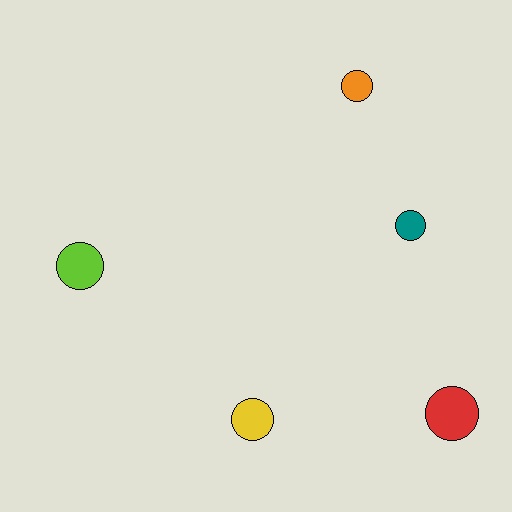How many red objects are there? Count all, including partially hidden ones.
There is 1 red object.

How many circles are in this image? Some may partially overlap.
There are 5 circles.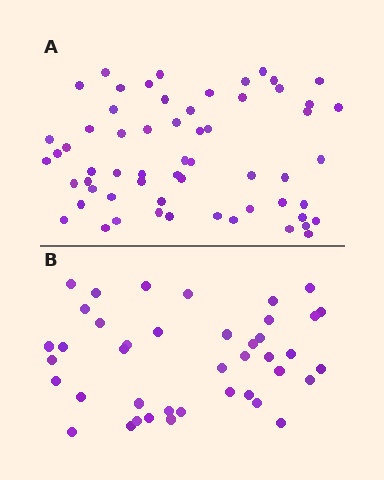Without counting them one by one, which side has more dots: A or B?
Region A (the top region) has more dots.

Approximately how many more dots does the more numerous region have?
Region A has approximately 20 more dots than region B.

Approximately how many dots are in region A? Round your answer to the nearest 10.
About 60 dots.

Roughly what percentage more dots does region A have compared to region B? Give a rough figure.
About 45% more.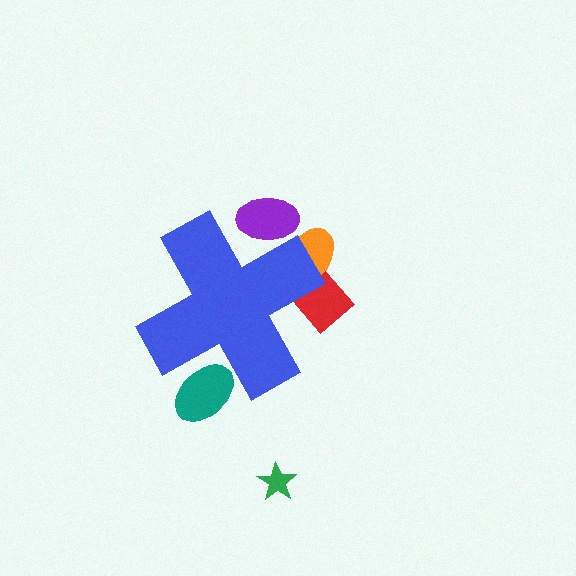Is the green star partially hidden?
No, the green star is fully visible.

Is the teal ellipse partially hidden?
Yes, the teal ellipse is partially hidden behind the blue cross.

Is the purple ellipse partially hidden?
Yes, the purple ellipse is partially hidden behind the blue cross.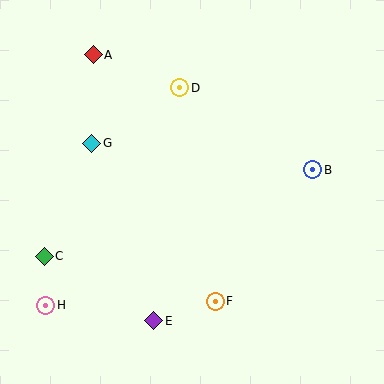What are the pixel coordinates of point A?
Point A is at (93, 55).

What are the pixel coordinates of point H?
Point H is at (45, 305).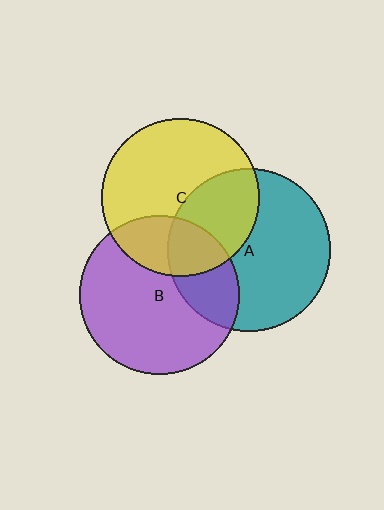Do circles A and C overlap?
Yes.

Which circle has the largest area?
Circle A (teal).